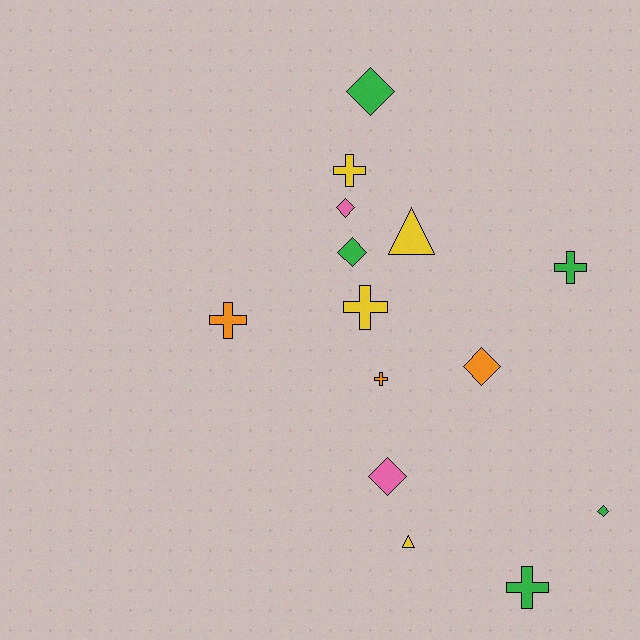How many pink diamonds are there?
There are 2 pink diamonds.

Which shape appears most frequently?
Diamond, with 6 objects.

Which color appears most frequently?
Green, with 5 objects.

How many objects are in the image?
There are 14 objects.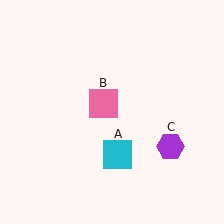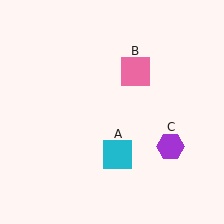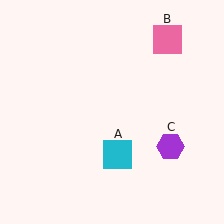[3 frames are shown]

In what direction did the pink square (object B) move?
The pink square (object B) moved up and to the right.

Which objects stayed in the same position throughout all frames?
Cyan square (object A) and purple hexagon (object C) remained stationary.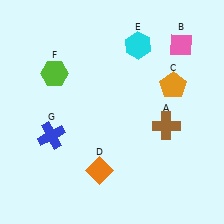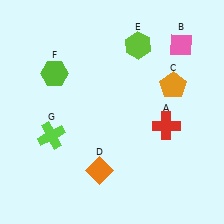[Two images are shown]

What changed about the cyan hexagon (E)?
In Image 1, E is cyan. In Image 2, it changed to lime.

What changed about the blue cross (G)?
In Image 1, G is blue. In Image 2, it changed to lime.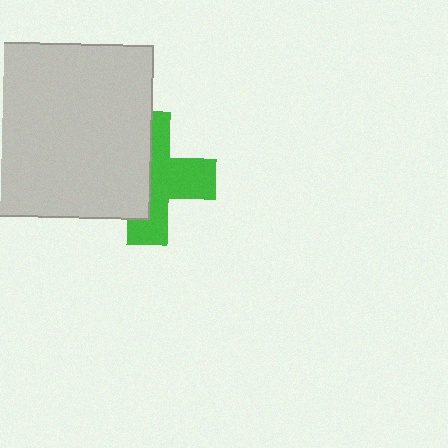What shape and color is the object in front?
The object in front is a light gray square.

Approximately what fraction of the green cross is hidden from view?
Roughly 47% of the green cross is hidden behind the light gray square.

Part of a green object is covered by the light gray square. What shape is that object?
It is a cross.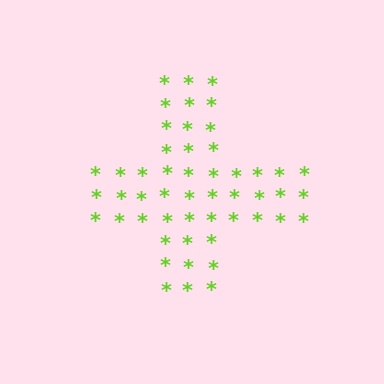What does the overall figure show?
The overall figure shows a cross.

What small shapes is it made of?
It is made of small asterisks.